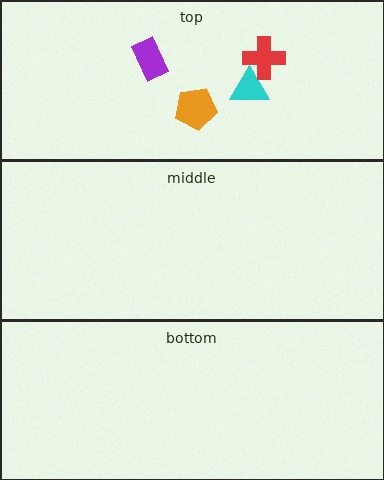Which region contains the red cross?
The top region.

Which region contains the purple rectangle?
The top region.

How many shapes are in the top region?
4.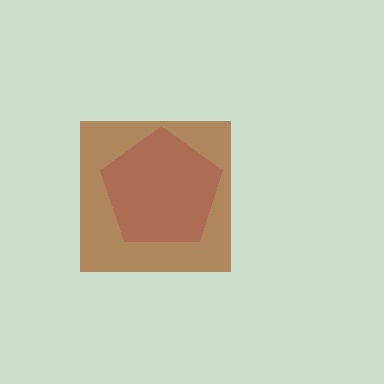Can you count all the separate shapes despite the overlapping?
Yes, there are 2 separate shapes.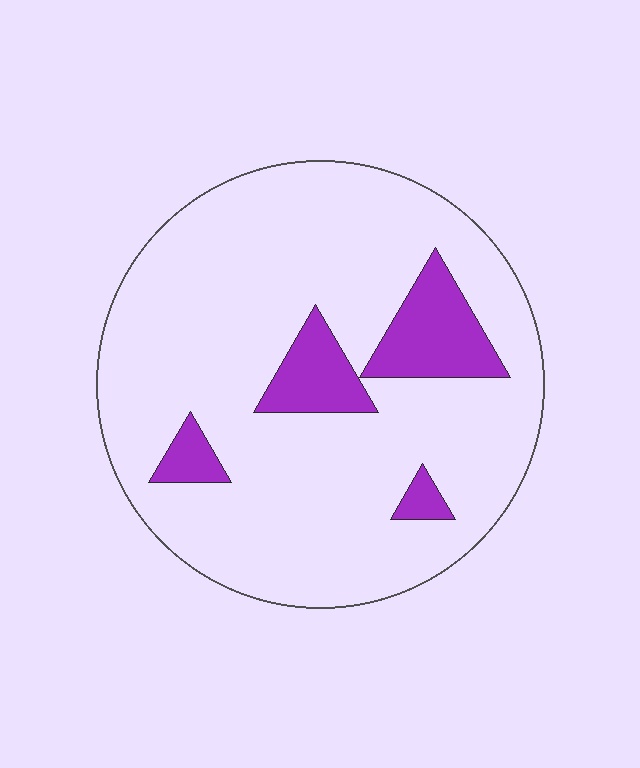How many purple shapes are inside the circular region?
4.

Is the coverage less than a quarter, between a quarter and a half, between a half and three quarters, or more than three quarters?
Less than a quarter.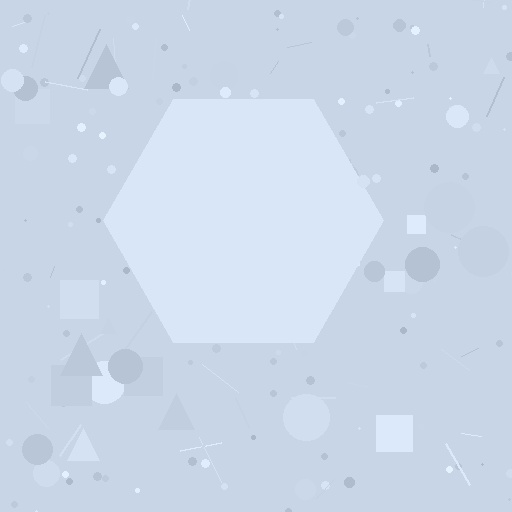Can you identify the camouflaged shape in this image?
The camouflaged shape is a hexagon.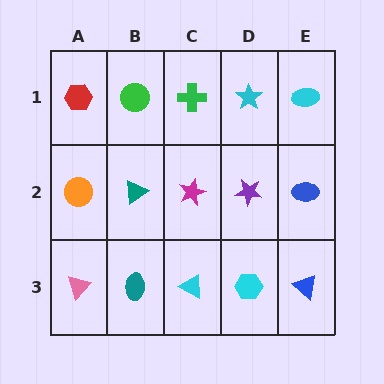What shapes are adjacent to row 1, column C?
A magenta star (row 2, column C), a green circle (row 1, column B), a cyan star (row 1, column D).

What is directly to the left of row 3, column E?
A cyan hexagon.